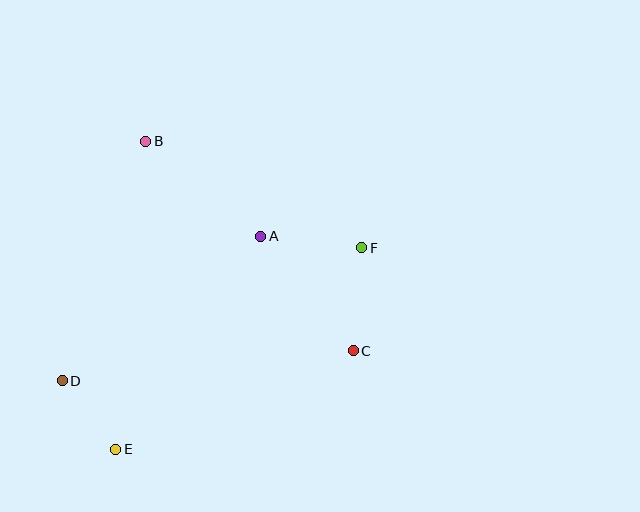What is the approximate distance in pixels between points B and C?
The distance between B and C is approximately 295 pixels.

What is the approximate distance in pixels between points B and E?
The distance between B and E is approximately 309 pixels.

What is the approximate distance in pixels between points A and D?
The distance between A and D is approximately 246 pixels.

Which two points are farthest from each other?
Points D and F are farthest from each other.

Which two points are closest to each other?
Points D and E are closest to each other.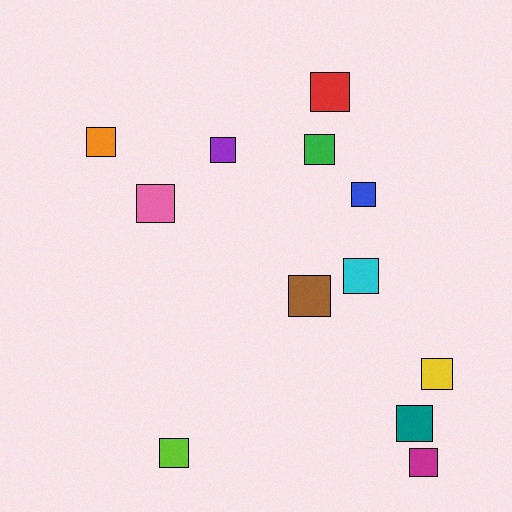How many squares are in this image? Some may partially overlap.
There are 12 squares.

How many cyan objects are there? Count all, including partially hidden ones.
There is 1 cyan object.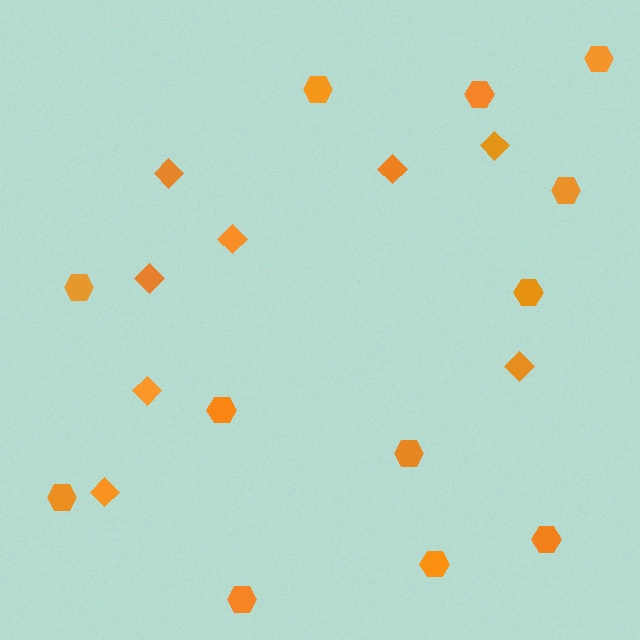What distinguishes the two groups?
There are 2 groups: one group of hexagons (12) and one group of diamonds (8).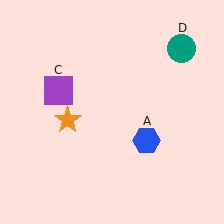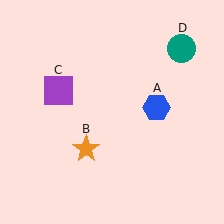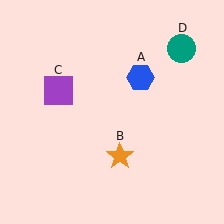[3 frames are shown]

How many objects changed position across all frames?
2 objects changed position: blue hexagon (object A), orange star (object B).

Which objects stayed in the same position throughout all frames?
Purple square (object C) and teal circle (object D) remained stationary.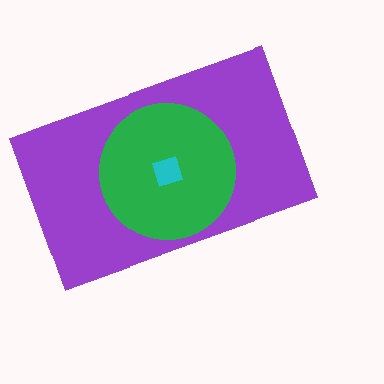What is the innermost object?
The cyan diamond.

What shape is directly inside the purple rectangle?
The green circle.